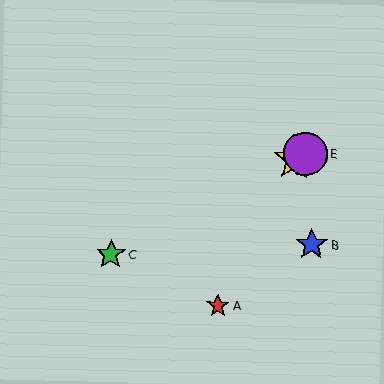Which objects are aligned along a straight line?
Objects C, D, E are aligned along a straight line.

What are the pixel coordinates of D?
Object D is at (295, 160).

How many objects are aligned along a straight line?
3 objects (C, D, E) are aligned along a straight line.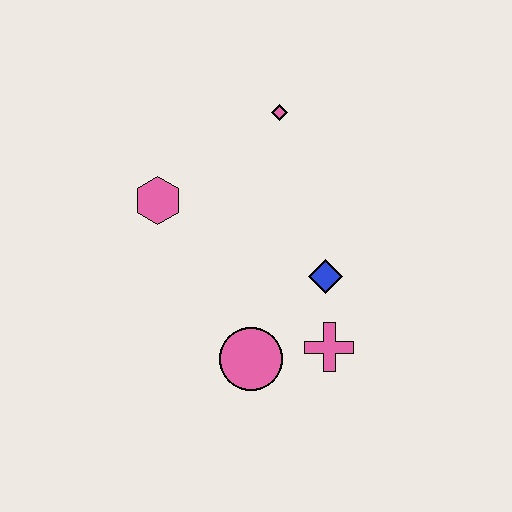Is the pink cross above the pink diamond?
No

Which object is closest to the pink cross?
The blue diamond is closest to the pink cross.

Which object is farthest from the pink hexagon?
The pink cross is farthest from the pink hexagon.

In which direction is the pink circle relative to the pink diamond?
The pink circle is below the pink diamond.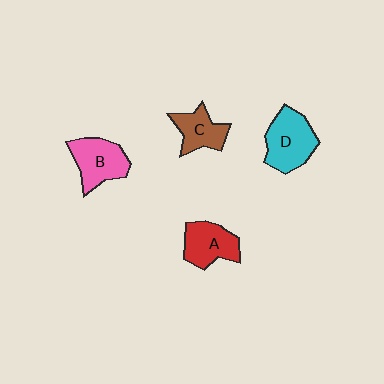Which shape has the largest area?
Shape D (cyan).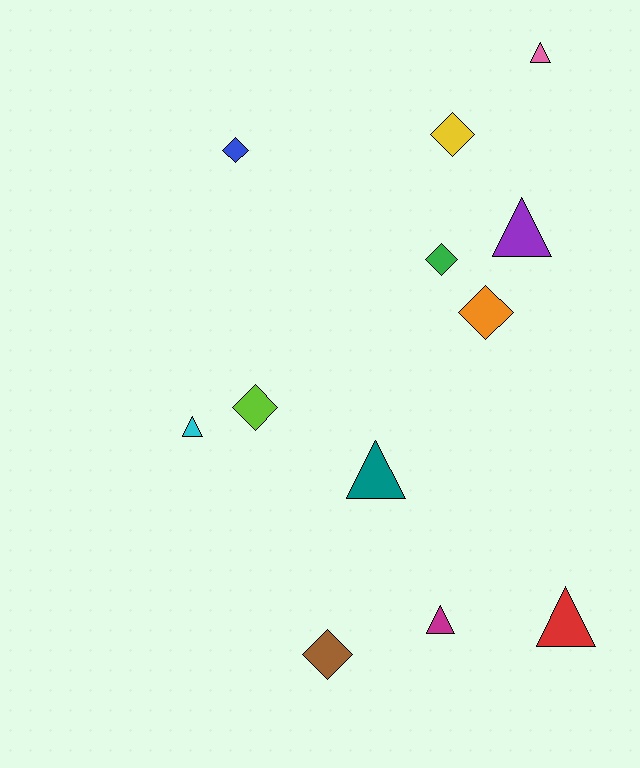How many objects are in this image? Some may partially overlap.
There are 12 objects.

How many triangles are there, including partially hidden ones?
There are 6 triangles.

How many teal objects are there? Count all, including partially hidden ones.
There is 1 teal object.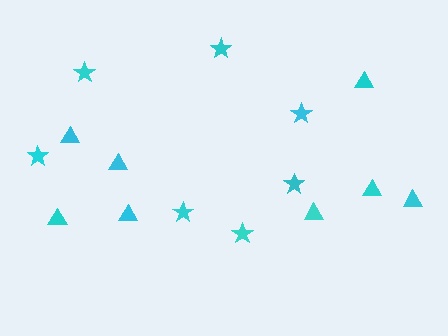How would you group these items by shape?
There are 2 groups: one group of triangles (8) and one group of stars (7).